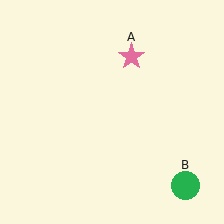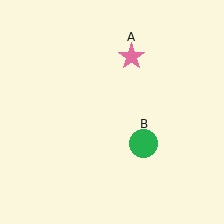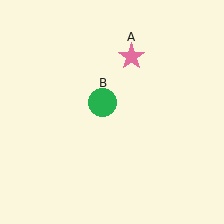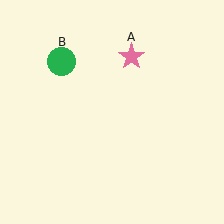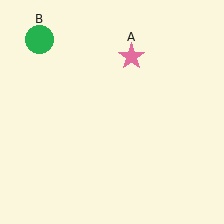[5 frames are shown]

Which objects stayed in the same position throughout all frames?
Pink star (object A) remained stationary.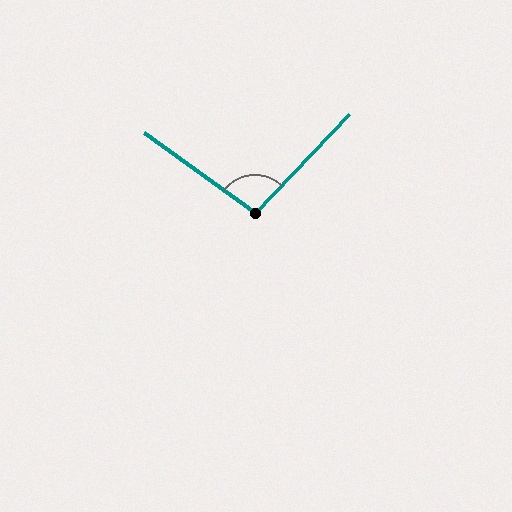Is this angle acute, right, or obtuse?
It is obtuse.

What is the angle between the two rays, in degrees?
Approximately 97 degrees.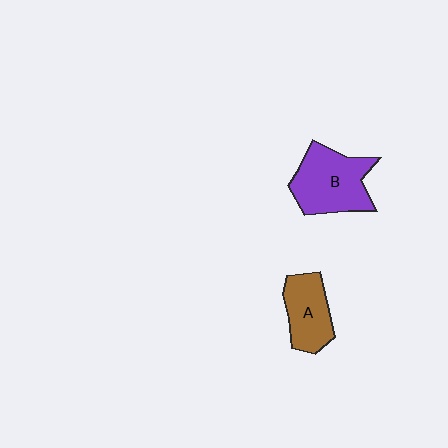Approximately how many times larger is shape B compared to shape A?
Approximately 1.4 times.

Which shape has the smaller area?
Shape A (brown).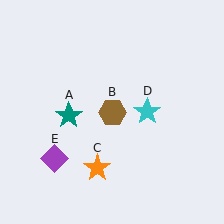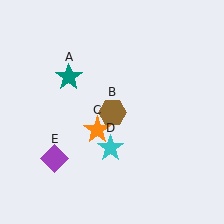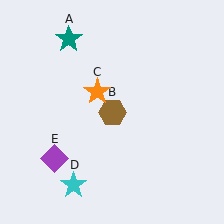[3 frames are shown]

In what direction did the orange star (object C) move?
The orange star (object C) moved up.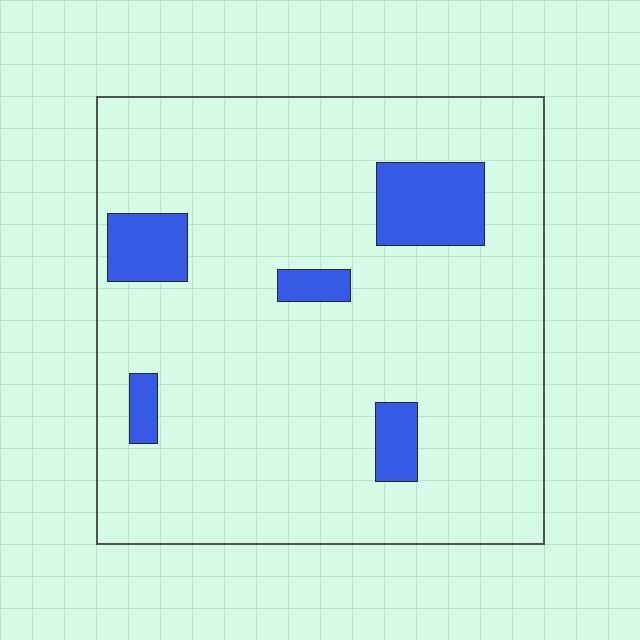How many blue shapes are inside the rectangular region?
5.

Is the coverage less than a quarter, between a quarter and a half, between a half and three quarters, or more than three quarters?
Less than a quarter.